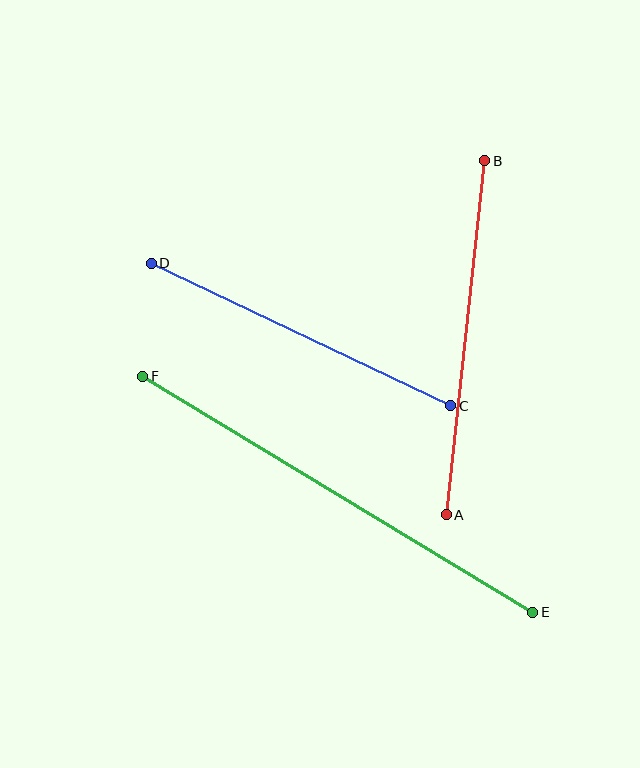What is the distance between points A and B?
The distance is approximately 356 pixels.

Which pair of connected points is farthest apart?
Points E and F are farthest apart.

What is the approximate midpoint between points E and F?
The midpoint is at approximately (338, 494) pixels.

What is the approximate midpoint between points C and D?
The midpoint is at approximately (301, 335) pixels.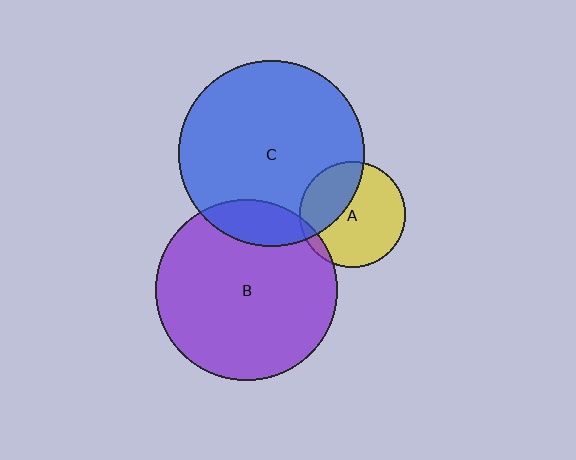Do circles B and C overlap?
Yes.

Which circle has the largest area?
Circle C (blue).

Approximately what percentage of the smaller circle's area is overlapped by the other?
Approximately 15%.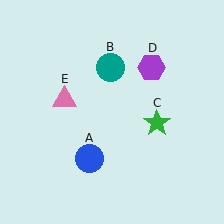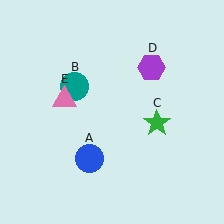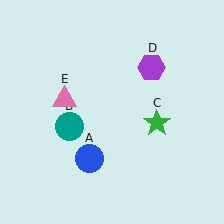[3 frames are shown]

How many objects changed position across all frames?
1 object changed position: teal circle (object B).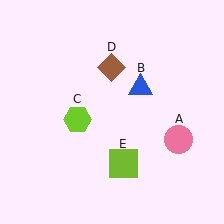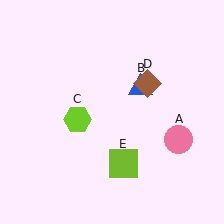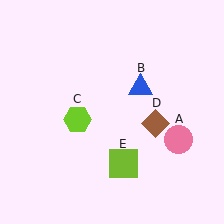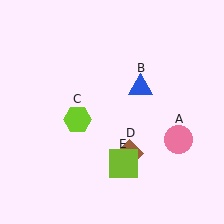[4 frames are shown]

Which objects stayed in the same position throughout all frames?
Pink circle (object A) and blue triangle (object B) and lime hexagon (object C) and lime square (object E) remained stationary.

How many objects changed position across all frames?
1 object changed position: brown diamond (object D).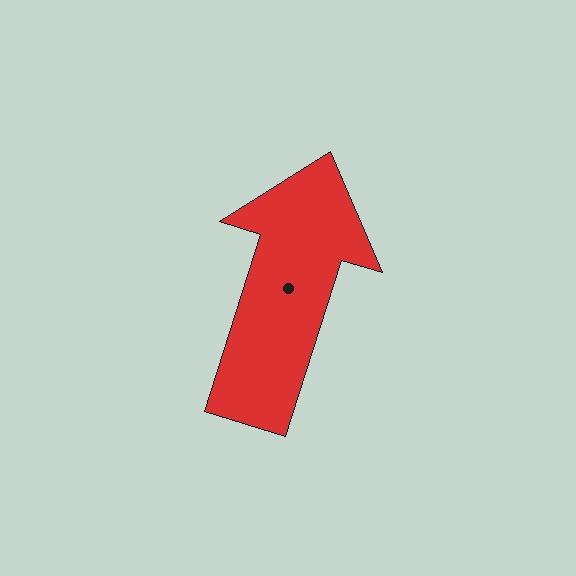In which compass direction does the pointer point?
North.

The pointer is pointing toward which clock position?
Roughly 1 o'clock.